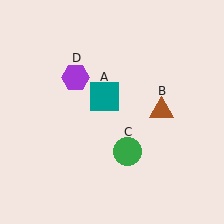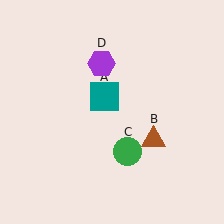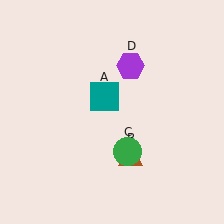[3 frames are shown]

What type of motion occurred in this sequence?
The brown triangle (object B), purple hexagon (object D) rotated clockwise around the center of the scene.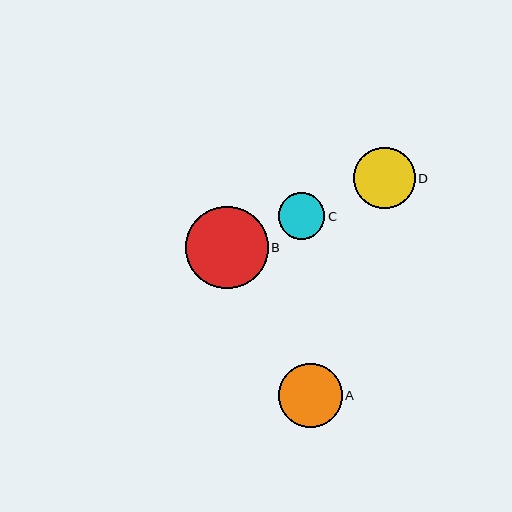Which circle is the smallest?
Circle C is the smallest with a size of approximately 47 pixels.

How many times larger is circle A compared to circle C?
Circle A is approximately 1.4 times the size of circle C.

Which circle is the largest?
Circle B is the largest with a size of approximately 82 pixels.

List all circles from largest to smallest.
From largest to smallest: B, A, D, C.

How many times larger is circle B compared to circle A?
Circle B is approximately 1.3 times the size of circle A.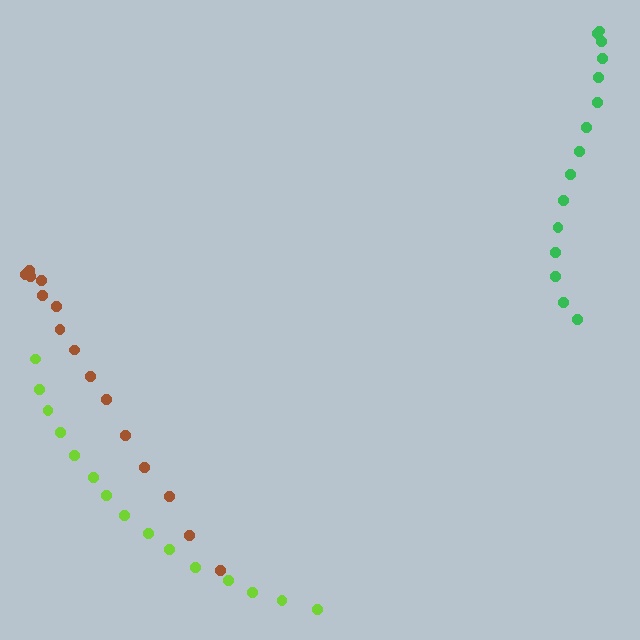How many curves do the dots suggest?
There are 3 distinct paths.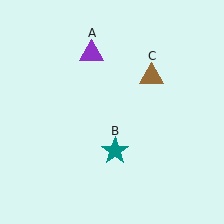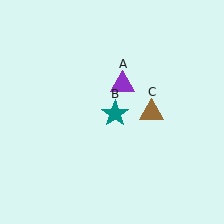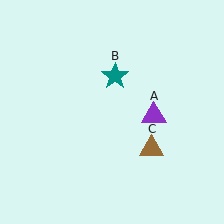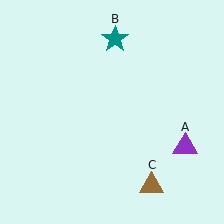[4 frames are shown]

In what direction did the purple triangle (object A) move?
The purple triangle (object A) moved down and to the right.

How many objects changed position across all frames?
3 objects changed position: purple triangle (object A), teal star (object B), brown triangle (object C).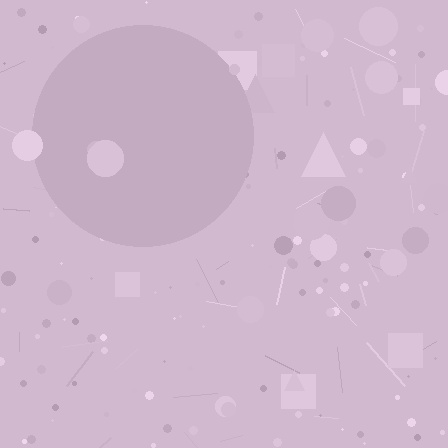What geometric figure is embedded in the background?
A circle is embedded in the background.